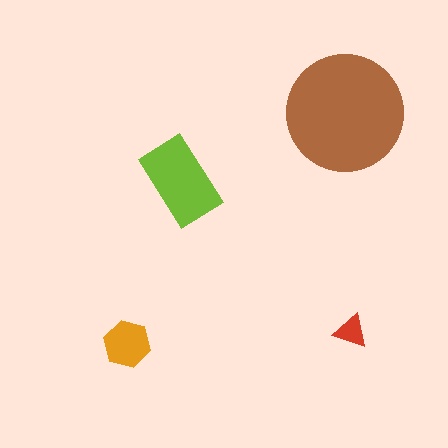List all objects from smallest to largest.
The red triangle, the orange hexagon, the lime rectangle, the brown circle.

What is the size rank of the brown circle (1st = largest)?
1st.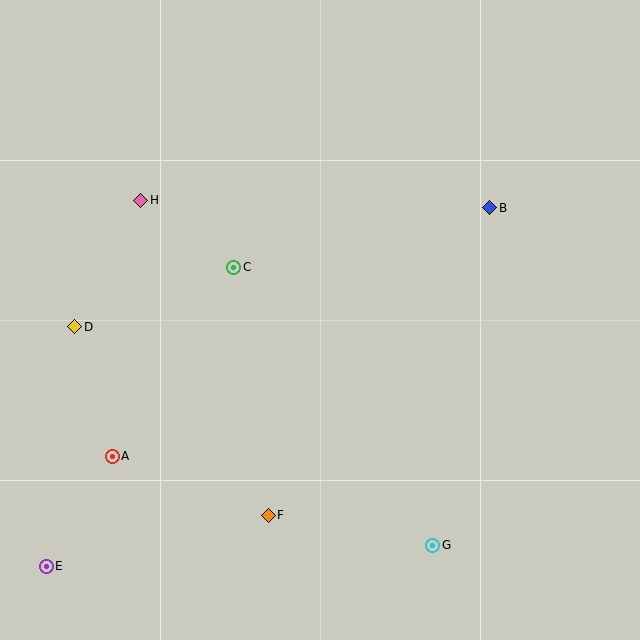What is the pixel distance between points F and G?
The distance between F and G is 167 pixels.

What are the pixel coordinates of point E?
Point E is at (46, 566).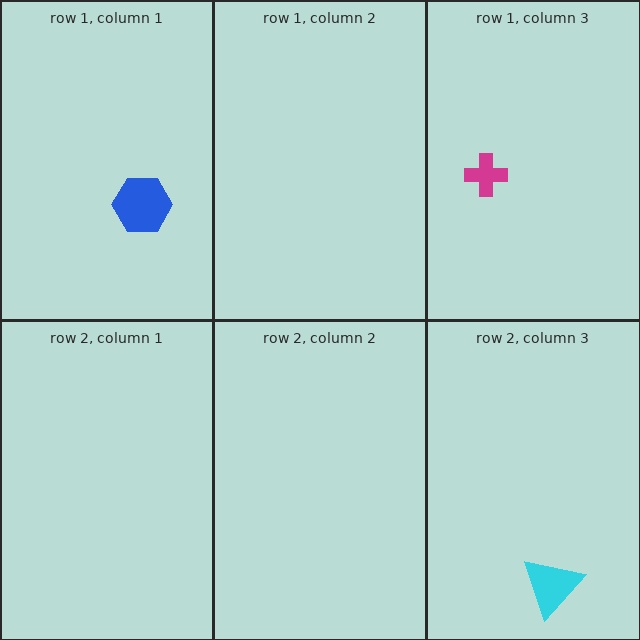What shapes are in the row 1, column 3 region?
The magenta cross.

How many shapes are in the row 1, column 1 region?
1.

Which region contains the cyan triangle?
The row 2, column 3 region.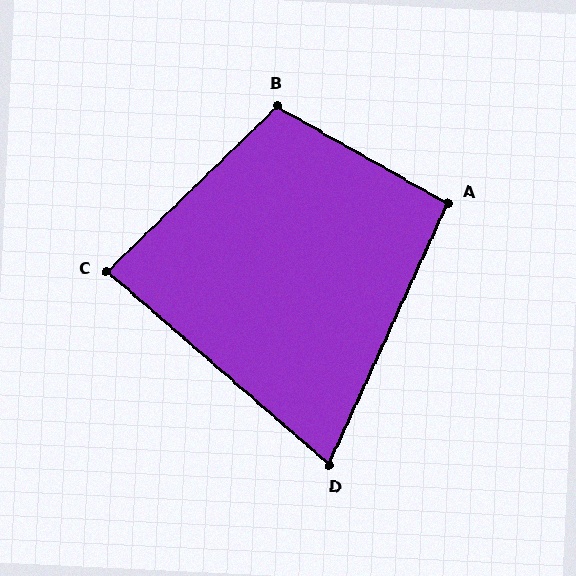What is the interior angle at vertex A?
Approximately 95 degrees (approximately right).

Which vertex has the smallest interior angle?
D, at approximately 74 degrees.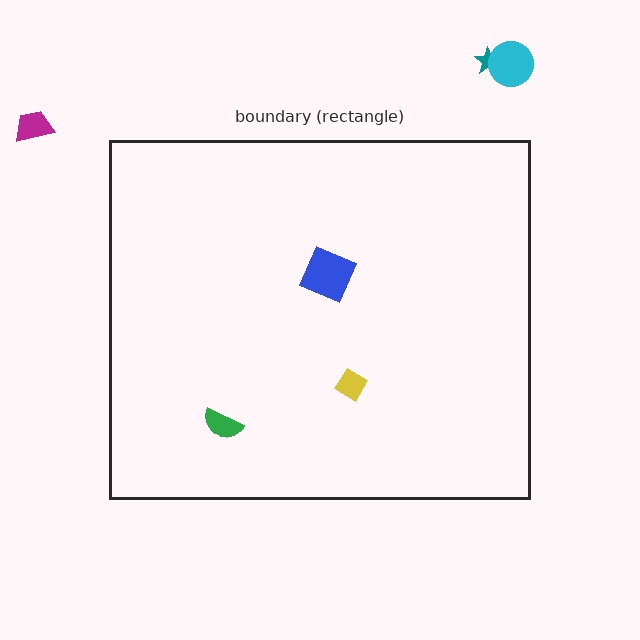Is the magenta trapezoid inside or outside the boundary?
Outside.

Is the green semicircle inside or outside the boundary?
Inside.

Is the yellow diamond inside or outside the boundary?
Inside.